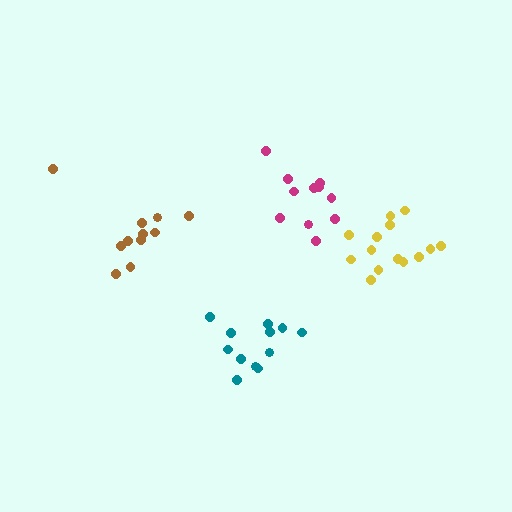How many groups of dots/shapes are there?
There are 4 groups.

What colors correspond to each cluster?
The clusters are colored: magenta, brown, yellow, teal.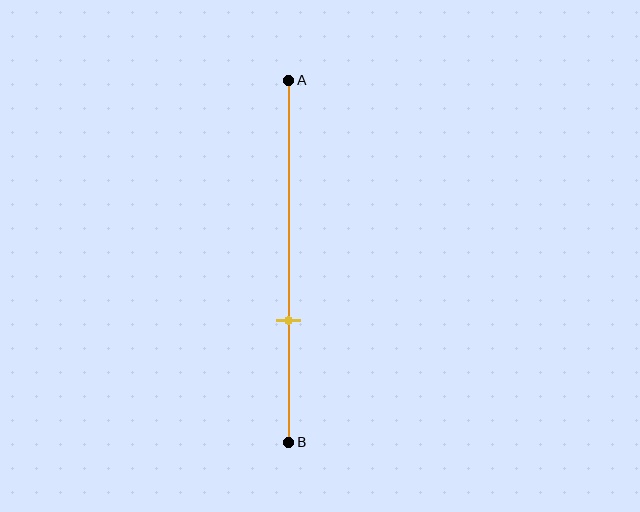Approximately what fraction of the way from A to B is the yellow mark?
The yellow mark is approximately 65% of the way from A to B.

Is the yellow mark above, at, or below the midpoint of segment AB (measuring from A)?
The yellow mark is below the midpoint of segment AB.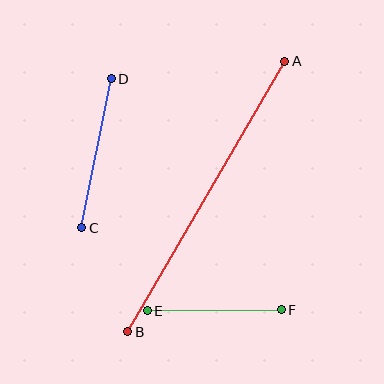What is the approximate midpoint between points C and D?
The midpoint is at approximately (96, 153) pixels.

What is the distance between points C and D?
The distance is approximately 152 pixels.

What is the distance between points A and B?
The distance is approximately 313 pixels.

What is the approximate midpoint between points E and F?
The midpoint is at approximately (214, 310) pixels.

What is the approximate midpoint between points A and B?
The midpoint is at approximately (206, 197) pixels.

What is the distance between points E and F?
The distance is approximately 134 pixels.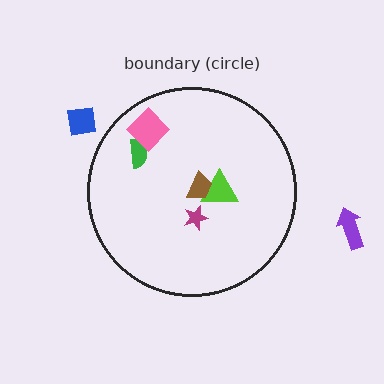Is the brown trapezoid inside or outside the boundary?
Inside.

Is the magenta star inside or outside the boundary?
Inside.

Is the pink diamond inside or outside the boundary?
Inside.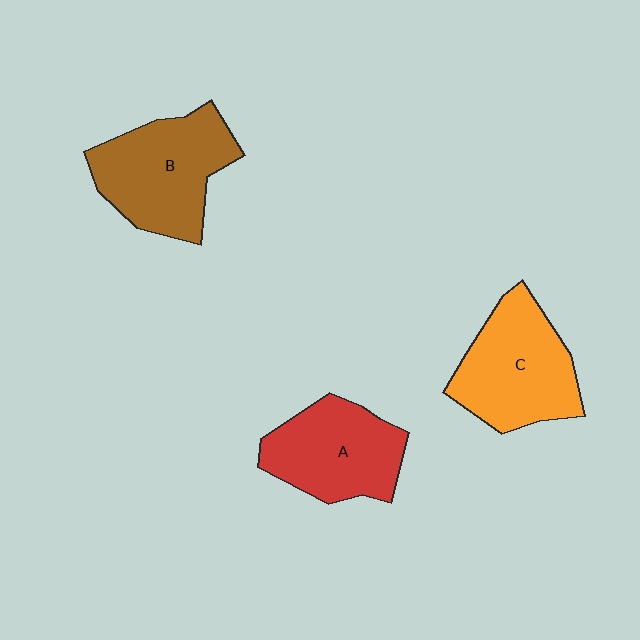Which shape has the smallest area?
Shape A (red).